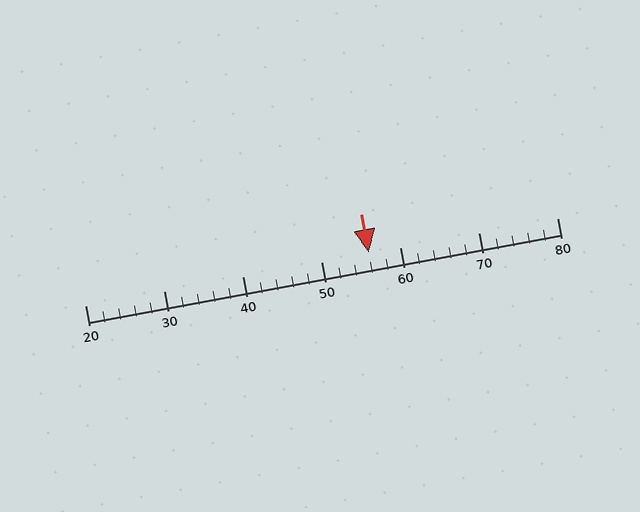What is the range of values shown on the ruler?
The ruler shows values from 20 to 80.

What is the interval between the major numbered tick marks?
The major tick marks are spaced 10 units apart.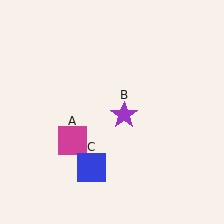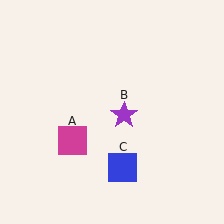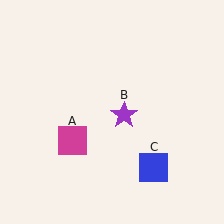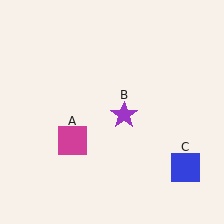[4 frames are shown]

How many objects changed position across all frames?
1 object changed position: blue square (object C).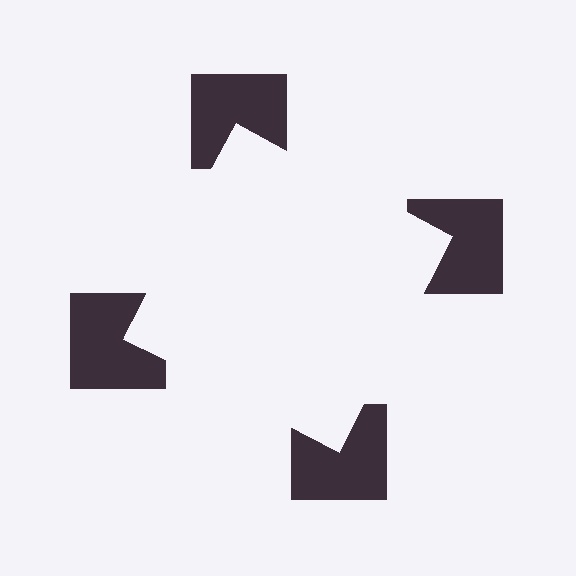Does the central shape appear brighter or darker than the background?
It typically appears slightly brighter than the background, even though no actual brightness change is drawn.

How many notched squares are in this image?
There are 4 — one at each vertex of the illusory square.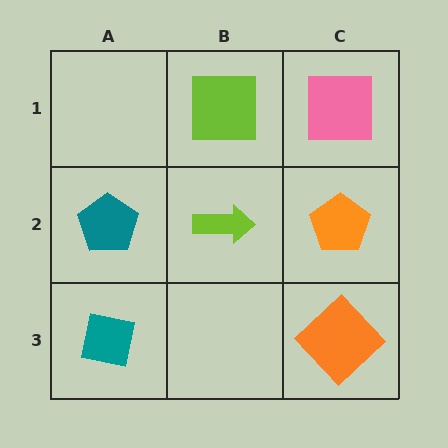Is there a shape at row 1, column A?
No, that cell is empty.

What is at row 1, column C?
A pink square.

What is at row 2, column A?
A teal pentagon.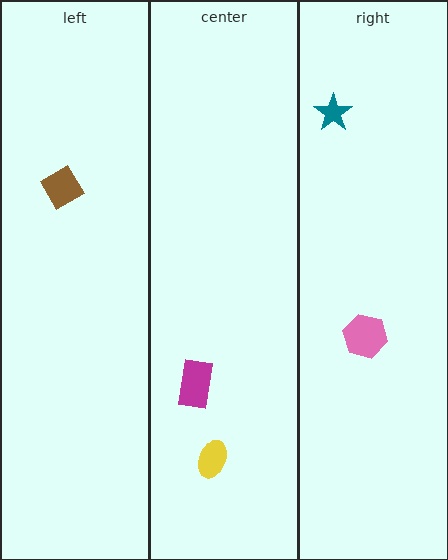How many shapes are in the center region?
2.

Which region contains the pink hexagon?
The right region.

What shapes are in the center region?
The yellow ellipse, the magenta rectangle.